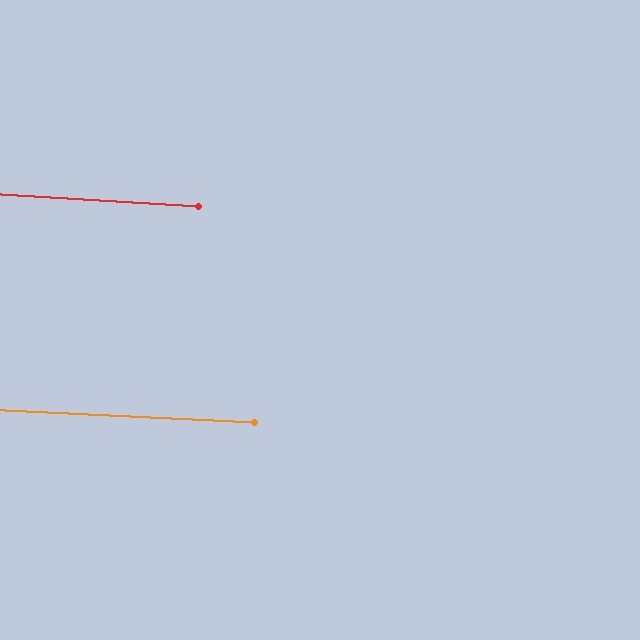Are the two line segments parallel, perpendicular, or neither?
Parallel — their directions differ by only 0.7°.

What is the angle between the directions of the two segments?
Approximately 1 degree.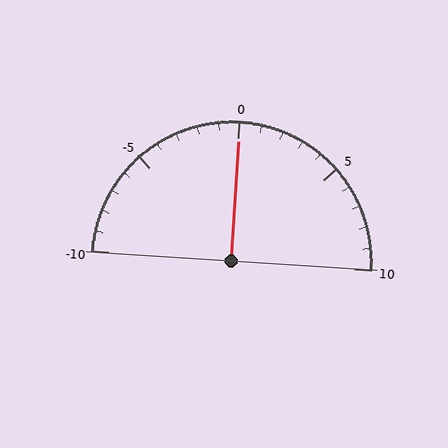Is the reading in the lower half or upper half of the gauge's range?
The reading is in the upper half of the range (-10 to 10).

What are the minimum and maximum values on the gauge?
The gauge ranges from -10 to 10.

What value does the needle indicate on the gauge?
The needle indicates approximately 0.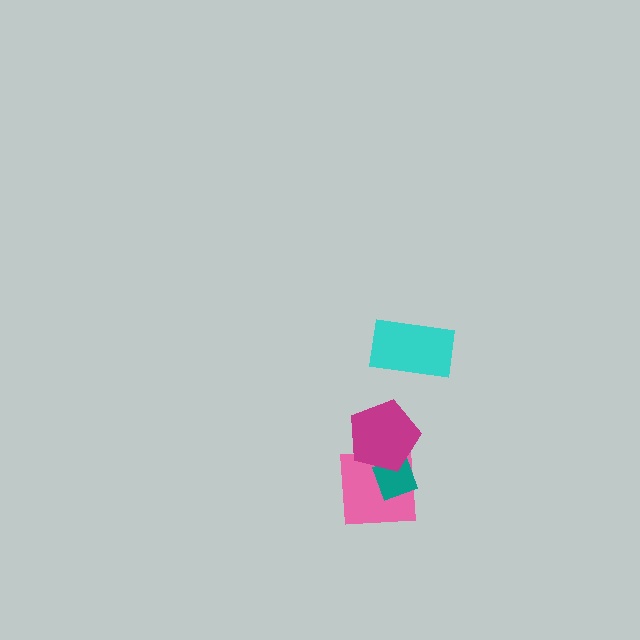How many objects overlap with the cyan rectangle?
0 objects overlap with the cyan rectangle.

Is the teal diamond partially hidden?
Yes, it is partially covered by another shape.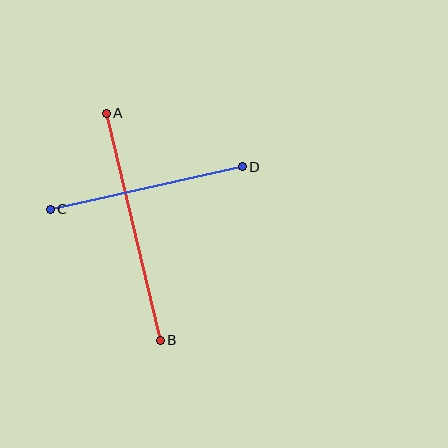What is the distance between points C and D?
The distance is approximately 197 pixels.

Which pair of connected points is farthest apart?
Points A and B are farthest apart.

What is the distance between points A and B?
The distance is approximately 233 pixels.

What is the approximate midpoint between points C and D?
The midpoint is at approximately (146, 188) pixels.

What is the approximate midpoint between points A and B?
The midpoint is at approximately (133, 227) pixels.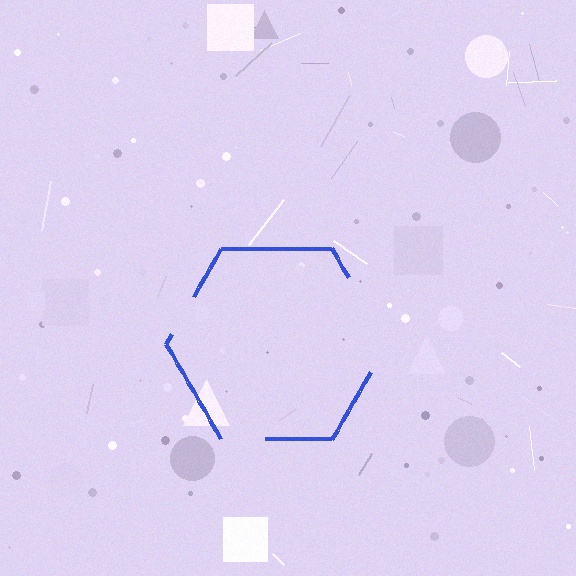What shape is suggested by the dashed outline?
The dashed outline suggests a hexagon.